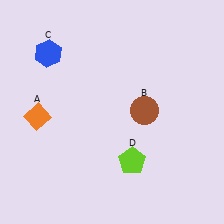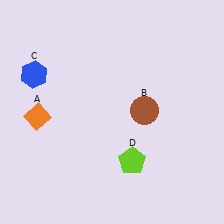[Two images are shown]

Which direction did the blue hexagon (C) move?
The blue hexagon (C) moved down.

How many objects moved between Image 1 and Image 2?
1 object moved between the two images.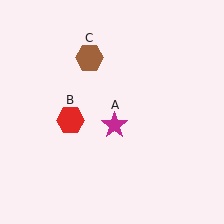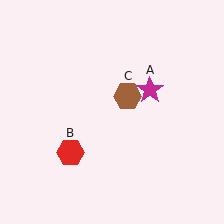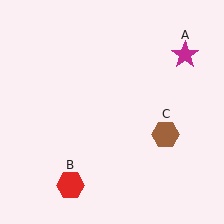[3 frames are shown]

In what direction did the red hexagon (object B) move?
The red hexagon (object B) moved down.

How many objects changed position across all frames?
3 objects changed position: magenta star (object A), red hexagon (object B), brown hexagon (object C).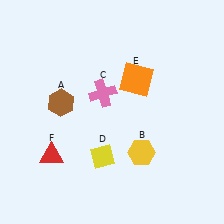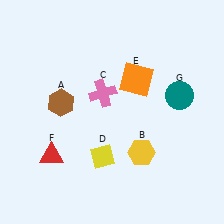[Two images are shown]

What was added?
A teal circle (G) was added in Image 2.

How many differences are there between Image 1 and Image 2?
There is 1 difference between the two images.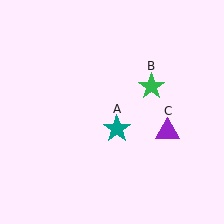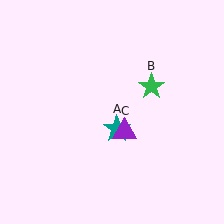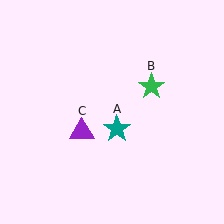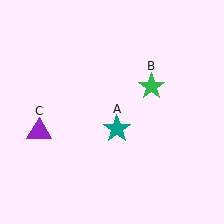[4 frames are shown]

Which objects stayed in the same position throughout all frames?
Teal star (object A) and green star (object B) remained stationary.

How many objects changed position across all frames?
1 object changed position: purple triangle (object C).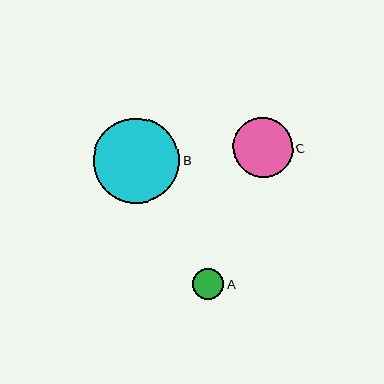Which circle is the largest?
Circle B is the largest with a size of approximately 86 pixels.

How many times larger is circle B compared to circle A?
Circle B is approximately 2.8 times the size of circle A.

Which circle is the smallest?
Circle A is the smallest with a size of approximately 31 pixels.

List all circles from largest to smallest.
From largest to smallest: B, C, A.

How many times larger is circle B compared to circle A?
Circle B is approximately 2.8 times the size of circle A.